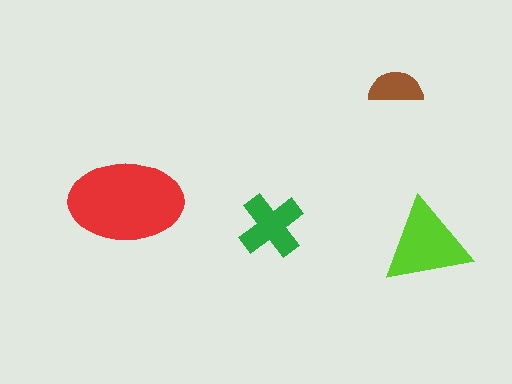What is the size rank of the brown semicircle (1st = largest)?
4th.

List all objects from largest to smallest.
The red ellipse, the lime triangle, the green cross, the brown semicircle.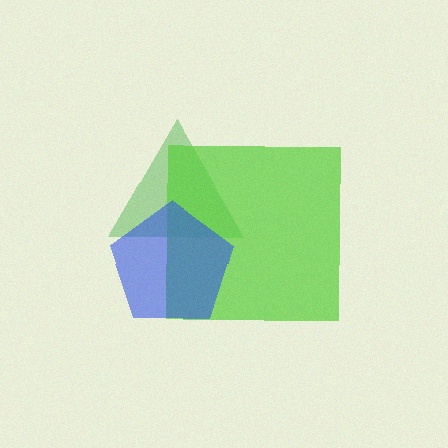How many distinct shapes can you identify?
There are 3 distinct shapes: a green triangle, a lime square, a blue pentagon.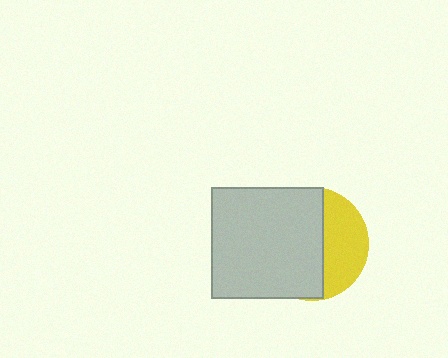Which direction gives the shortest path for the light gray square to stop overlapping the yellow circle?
Moving left gives the shortest separation.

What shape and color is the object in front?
The object in front is a light gray square.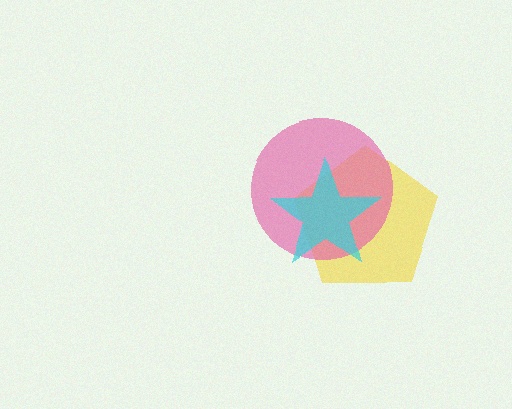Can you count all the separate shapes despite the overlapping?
Yes, there are 3 separate shapes.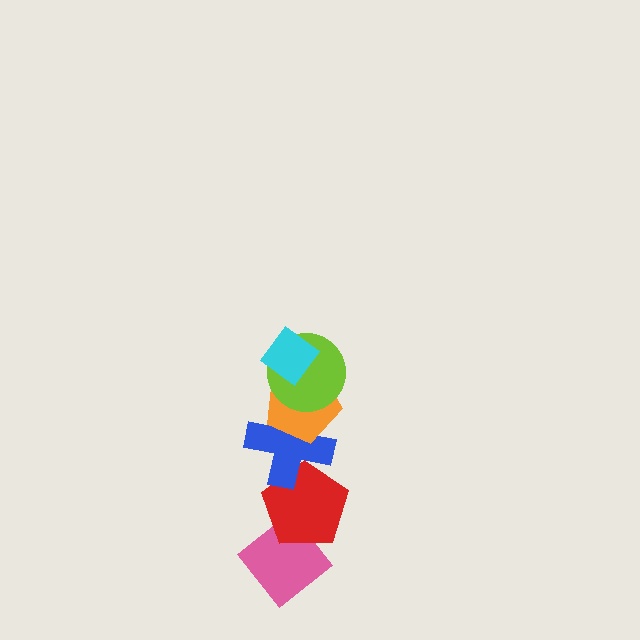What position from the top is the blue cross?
The blue cross is 4th from the top.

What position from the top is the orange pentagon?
The orange pentagon is 3rd from the top.